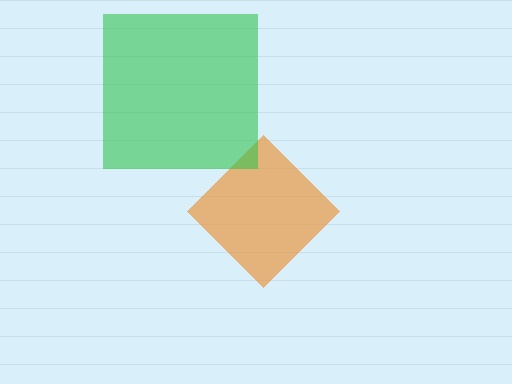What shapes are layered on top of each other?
The layered shapes are: an orange diamond, a green square.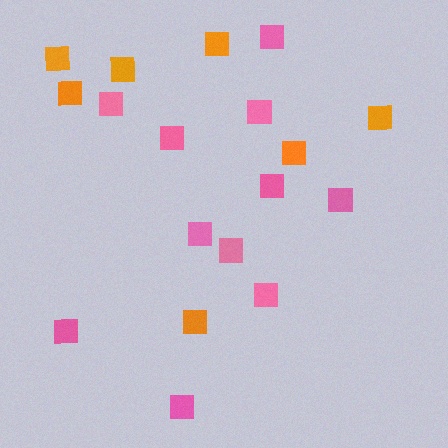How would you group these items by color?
There are 2 groups: one group of orange squares (7) and one group of pink squares (11).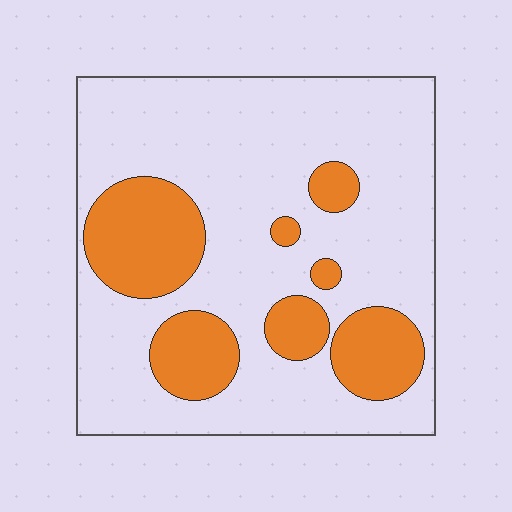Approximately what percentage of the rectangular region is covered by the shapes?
Approximately 25%.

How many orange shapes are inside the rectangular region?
7.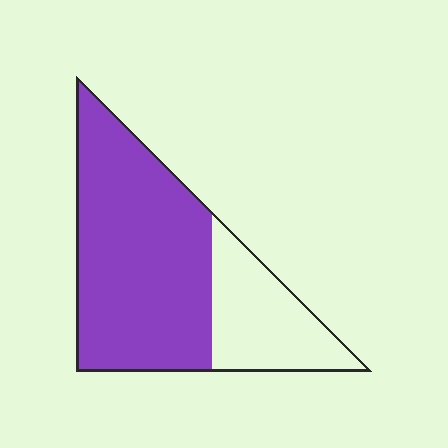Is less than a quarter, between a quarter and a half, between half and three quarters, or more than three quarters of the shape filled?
Between half and three quarters.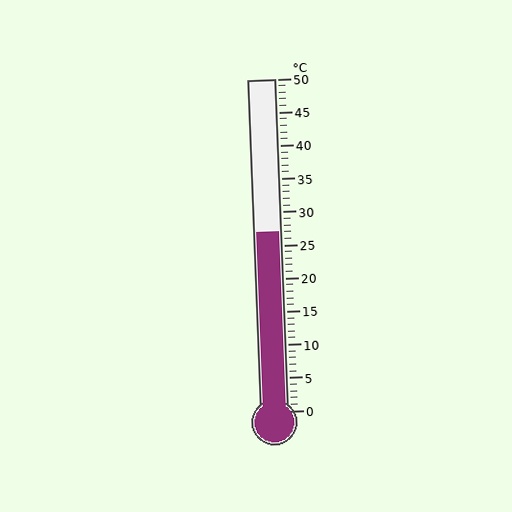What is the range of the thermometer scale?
The thermometer scale ranges from 0°C to 50°C.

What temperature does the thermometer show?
The thermometer shows approximately 27°C.